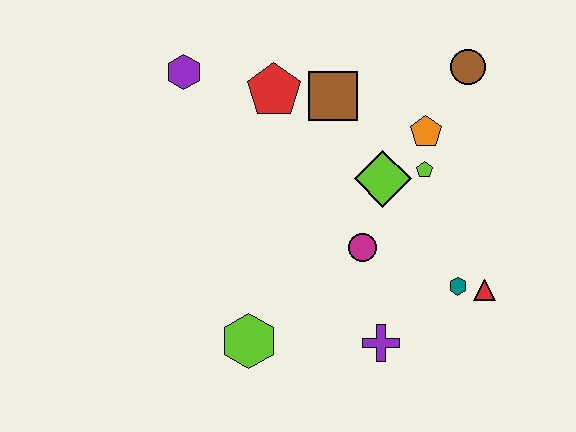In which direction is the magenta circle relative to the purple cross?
The magenta circle is above the purple cross.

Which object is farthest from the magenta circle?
The purple hexagon is farthest from the magenta circle.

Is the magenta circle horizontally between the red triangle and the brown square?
Yes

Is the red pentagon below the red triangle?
No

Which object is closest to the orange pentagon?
The lime pentagon is closest to the orange pentagon.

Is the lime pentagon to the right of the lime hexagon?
Yes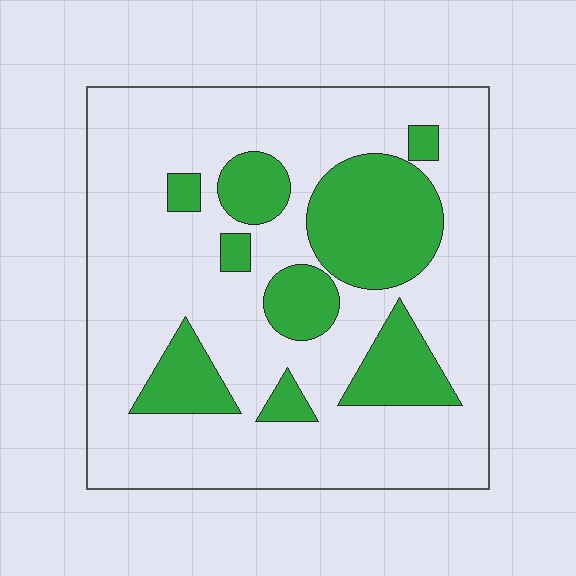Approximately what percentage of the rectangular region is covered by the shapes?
Approximately 25%.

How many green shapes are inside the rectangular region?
9.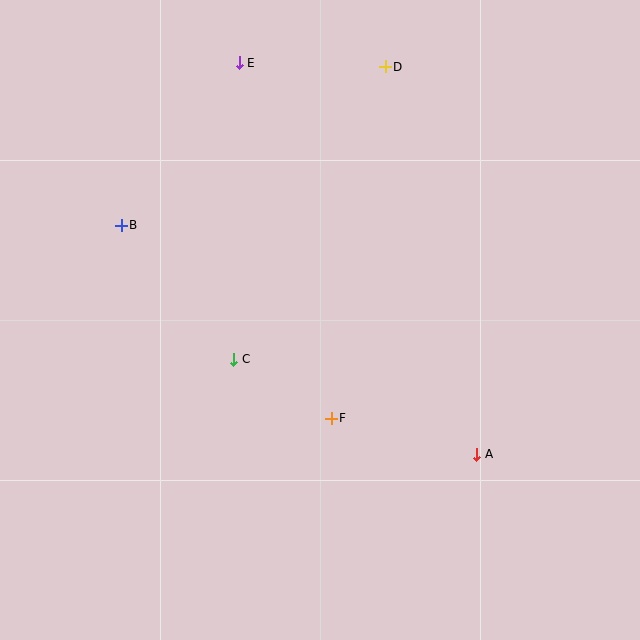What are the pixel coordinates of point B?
Point B is at (121, 225).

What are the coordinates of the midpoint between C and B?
The midpoint between C and B is at (177, 292).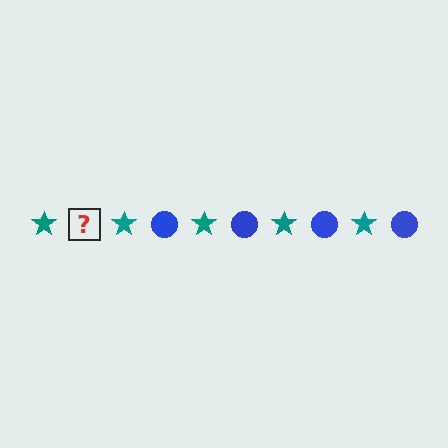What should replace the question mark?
The question mark should be replaced with a blue circle.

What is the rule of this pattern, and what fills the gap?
The rule is that the pattern alternates between teal star and blue circle. The gap should be filled with a blue circle.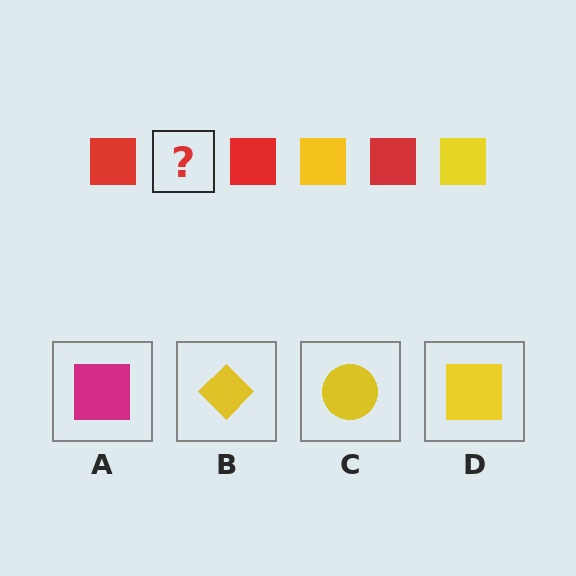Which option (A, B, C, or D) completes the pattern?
D.